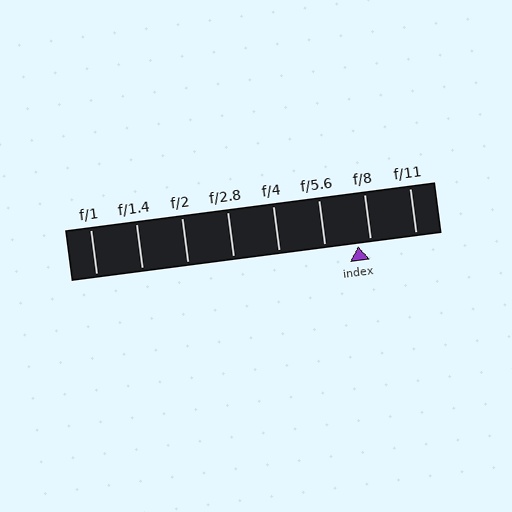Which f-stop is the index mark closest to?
The index mark is closest to f/8.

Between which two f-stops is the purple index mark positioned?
The index mark is between f/5.6 and f/8.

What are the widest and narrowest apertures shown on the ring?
The widest aperture shown is f/1 and the narrowest is f/11.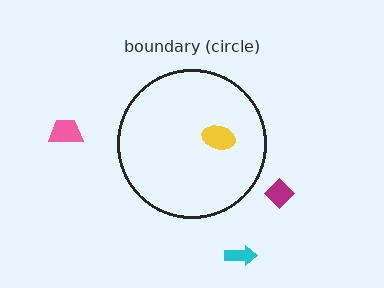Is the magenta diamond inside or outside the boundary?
Outside.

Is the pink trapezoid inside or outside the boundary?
Outside.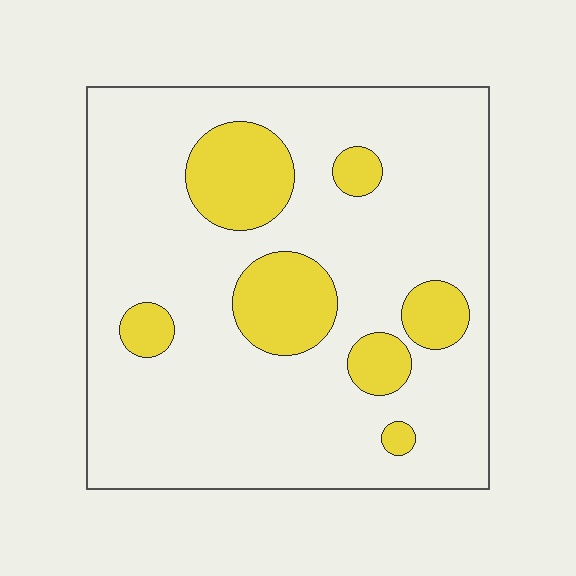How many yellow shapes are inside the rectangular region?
7.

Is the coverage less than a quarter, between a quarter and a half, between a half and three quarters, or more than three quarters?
Less than a quarter.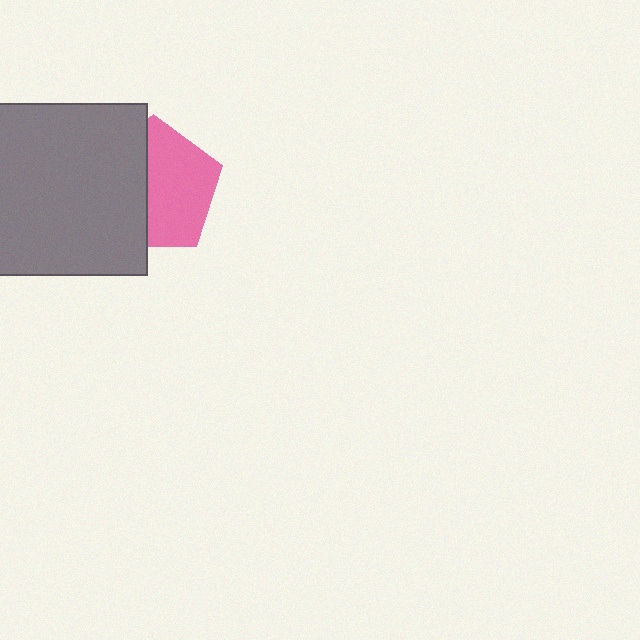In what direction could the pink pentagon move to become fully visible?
The pink pentagon could move right. That would shift it out from behind the gray square entirely.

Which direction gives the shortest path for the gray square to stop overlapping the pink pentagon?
Moving left gives the shortest separation.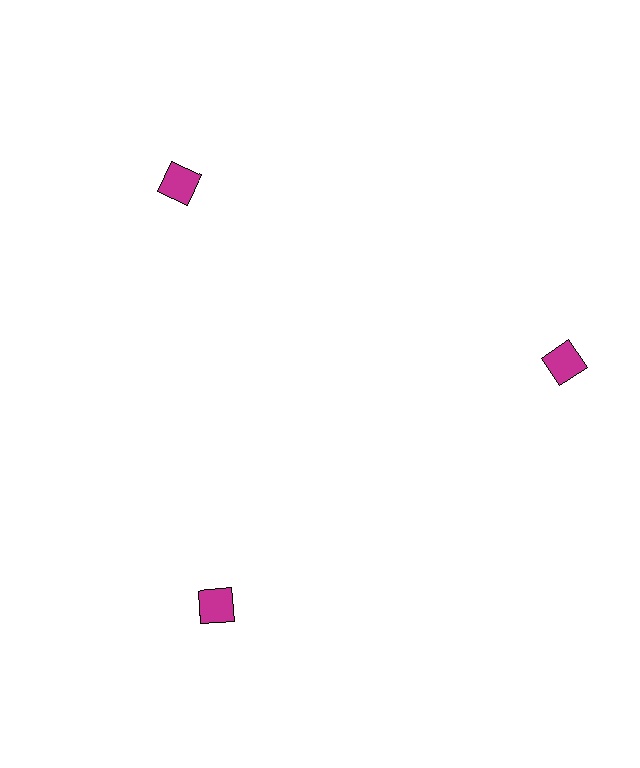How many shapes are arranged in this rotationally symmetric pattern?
There are 3 shapes, arranged in 3 groups of 1.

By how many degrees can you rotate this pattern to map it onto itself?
The pattern maps onto itself every 120 degrees of rotation.